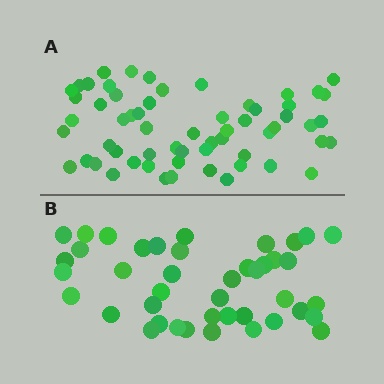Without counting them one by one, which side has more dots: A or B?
Region A (the top region) has more dots.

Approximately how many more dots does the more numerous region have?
Region A has approximately 20 more dots than region B.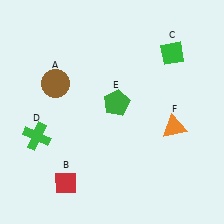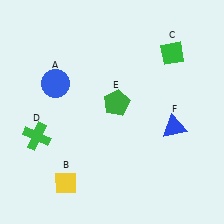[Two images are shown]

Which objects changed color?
A changed from brown to blue. B changed from red to yellow. F changed from orange to blue.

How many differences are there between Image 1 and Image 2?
There are 3 differences between the two images.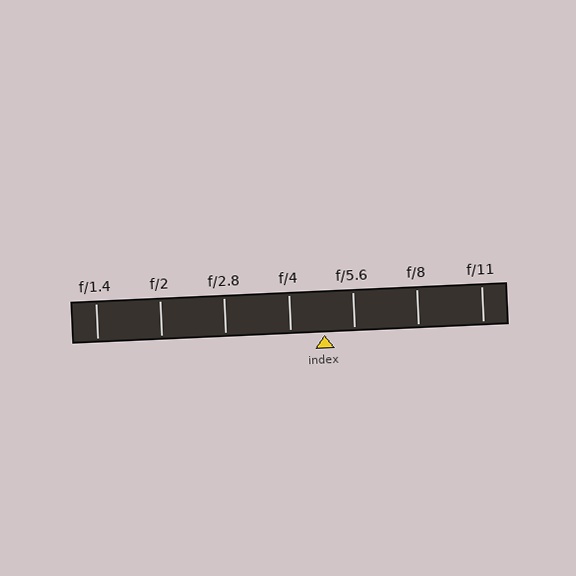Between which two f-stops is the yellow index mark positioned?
The index mark is between f/4 and f/5.6.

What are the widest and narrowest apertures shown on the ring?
The widest aperture shown is f/1.4 and the narrowest is f/11.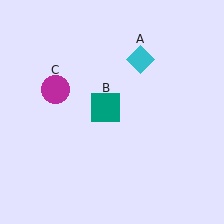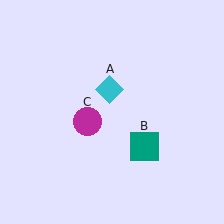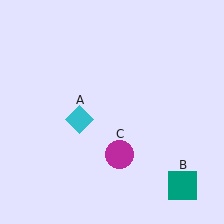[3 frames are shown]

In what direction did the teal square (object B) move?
The teal square (object B) moved down and to the right.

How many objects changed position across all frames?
3 objects changed position: cyan diamond (object A), teal square (object B), magenta circle (object C).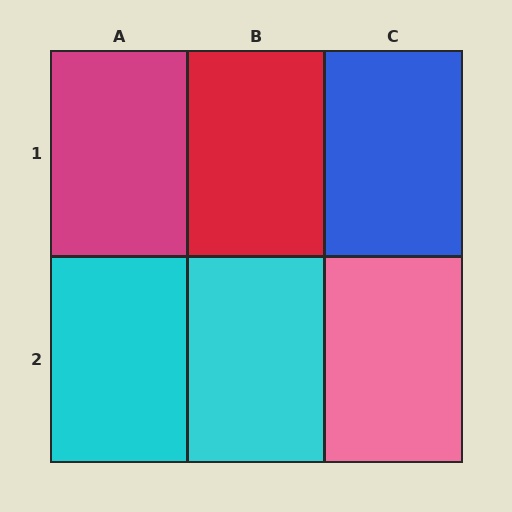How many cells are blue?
1 cell is blue.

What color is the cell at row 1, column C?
Blue.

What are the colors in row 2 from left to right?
Cyan, cyan, pink.